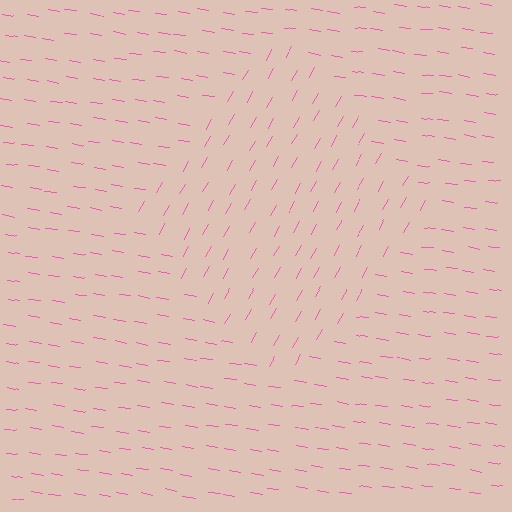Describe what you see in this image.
The image is filled with small pink line segments. A diamond region in the image has lines oriented differently from the surrounding lines, creating a visible texture boundary.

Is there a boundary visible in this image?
Yes, there is a texture boundary formed by a change in line orientation.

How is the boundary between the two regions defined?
The boundary is defined purely by a change in line orientation (approximately 70 degrees difference). All lines are the same color and thickness.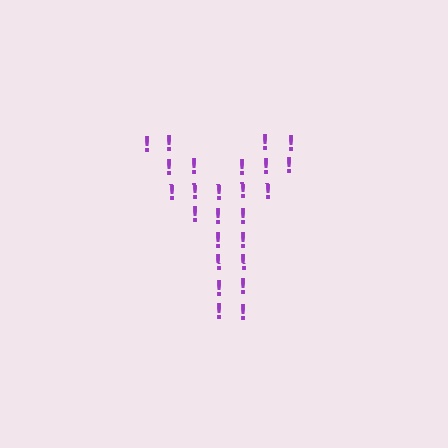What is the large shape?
The large shape is the letter Y.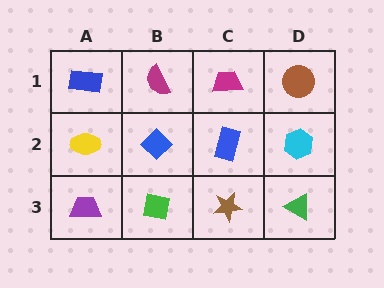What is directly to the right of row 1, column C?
A brown circle.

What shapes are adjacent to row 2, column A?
A blue rectangle (row 1, column A), a purple trapezoid (row 3, column A), a blue diamond (row 2, column B).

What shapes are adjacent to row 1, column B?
A blue diamond (row 2, column B), a blue rectangle (row 1, column A), a magenta trapezoid (row 1, column C).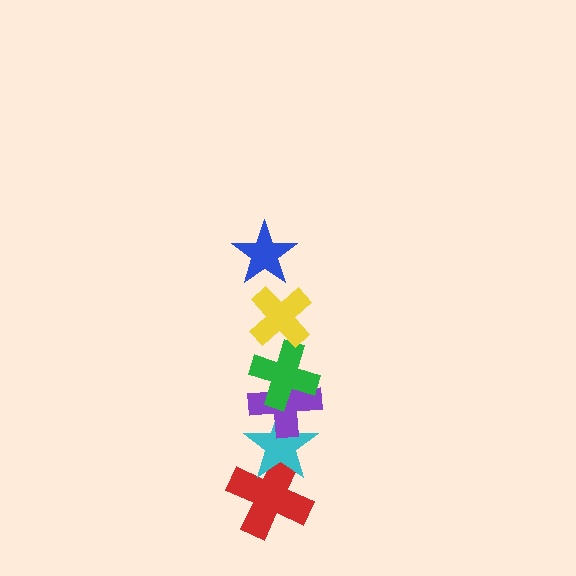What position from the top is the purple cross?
The purple cross is 4th from the top.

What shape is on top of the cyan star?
The purple cross is on top of the cyan star.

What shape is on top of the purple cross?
The green cross is on top of the purple cross.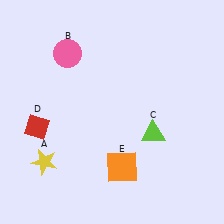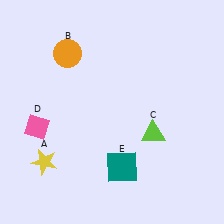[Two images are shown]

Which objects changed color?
B changed from pink to orange. D changed from red to pink. E changed from orange to teal.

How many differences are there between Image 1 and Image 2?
There are 3 differences between the two images.